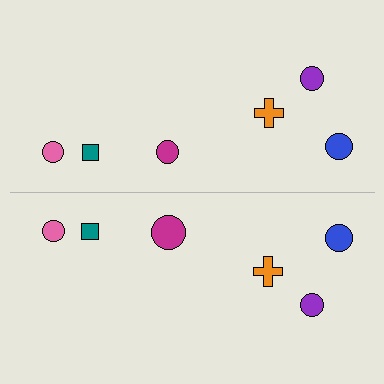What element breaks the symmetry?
The magenta circle on the bottom side has a different size than its mirror counterpart.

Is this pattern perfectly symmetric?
No, the pattern is not perfectly symmetric. The magenta circle on the bottom side has a different size than its mirror counterpart.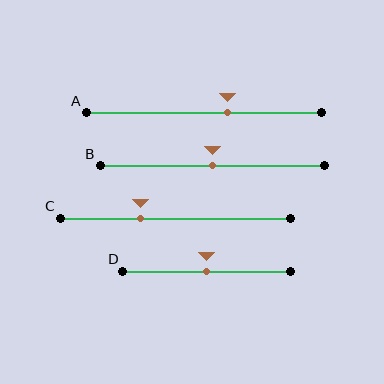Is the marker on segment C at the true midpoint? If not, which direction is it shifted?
No, the marker on segment C is shifted to the left by about 15% of the segment length.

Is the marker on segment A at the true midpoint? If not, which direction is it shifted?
No, the marker on segment A is shifted to the right by about 10% of the segment length.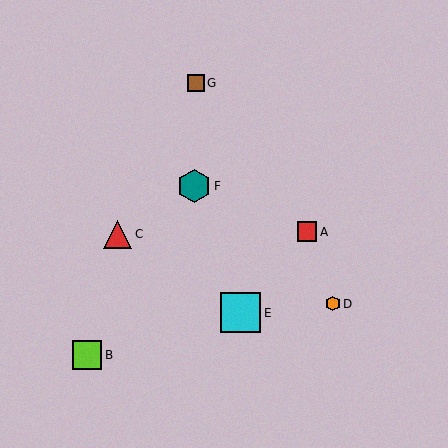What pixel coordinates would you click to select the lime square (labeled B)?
Click at (87, 355) to select the lime square B.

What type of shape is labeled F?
Shape F is a teal hexagon.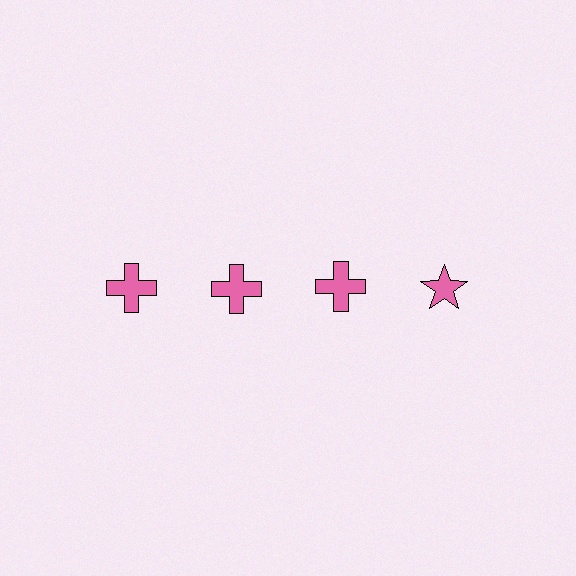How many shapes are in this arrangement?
There are 4 shapes arranged in a grid pattern.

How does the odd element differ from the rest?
It has a different shape: star instead of cross.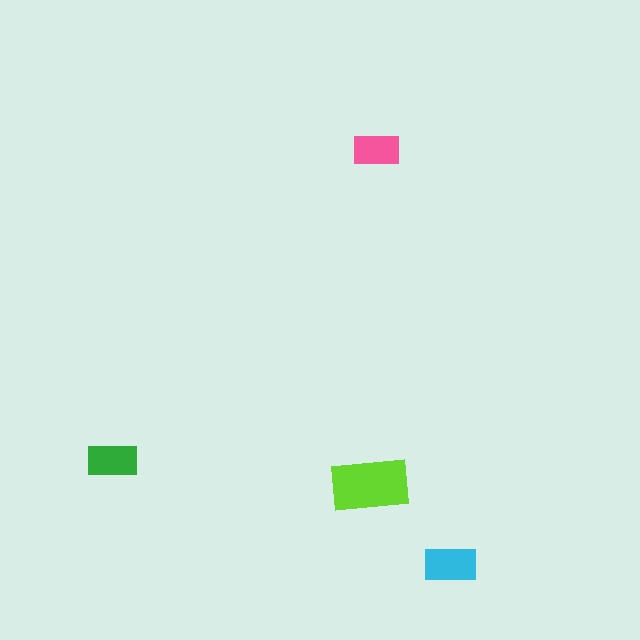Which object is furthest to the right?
The cyan rectangle is rightmost.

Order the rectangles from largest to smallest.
the lime one, the cyan one, the green one, the pink one.